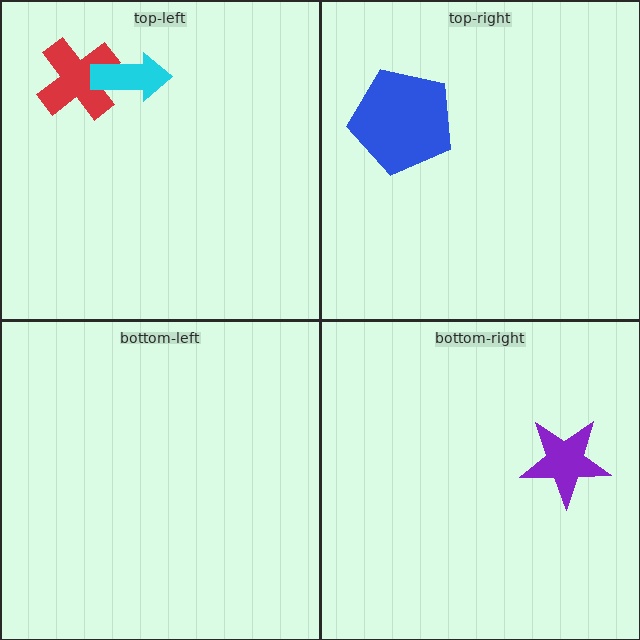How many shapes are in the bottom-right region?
1.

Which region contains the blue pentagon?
The top-right region.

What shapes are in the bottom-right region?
The purple star.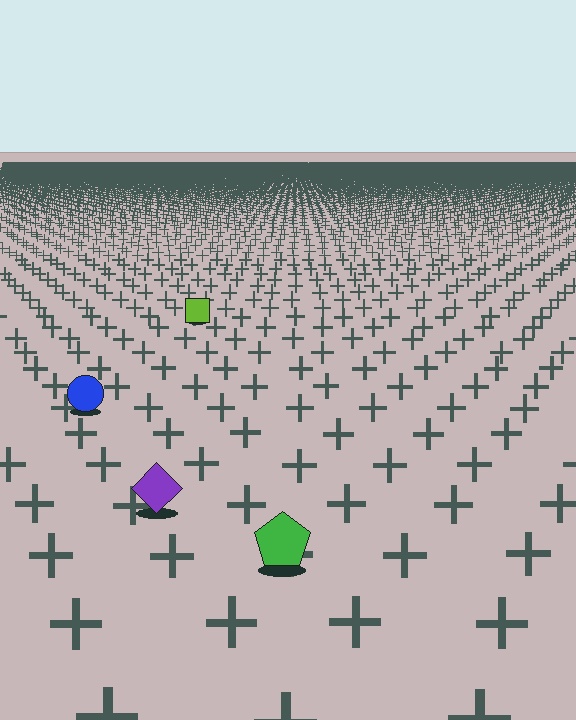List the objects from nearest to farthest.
From nearest to farthest: the green pentagon, the purple diamond, the blue circle, the lime square.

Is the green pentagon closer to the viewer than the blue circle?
Yes. The green pentagon is closer — you can tell from the texture gradient: the ground texture is coarser near it.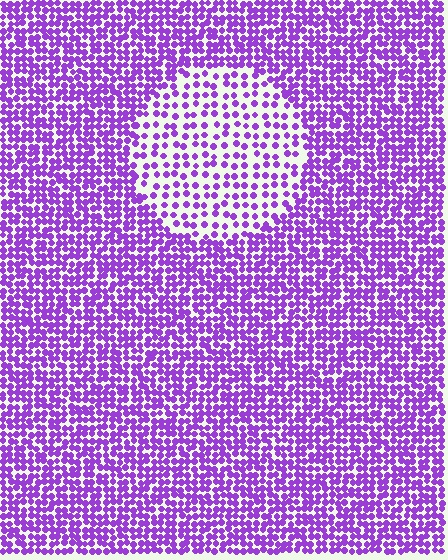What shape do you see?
I see a circle.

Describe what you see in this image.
The image contains small purple elements arranged at two different densities. A circle-shaped region is visible where the elements are less densely packed than the surrounding area.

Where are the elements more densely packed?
The elements are more densely packed outside the circle boundary.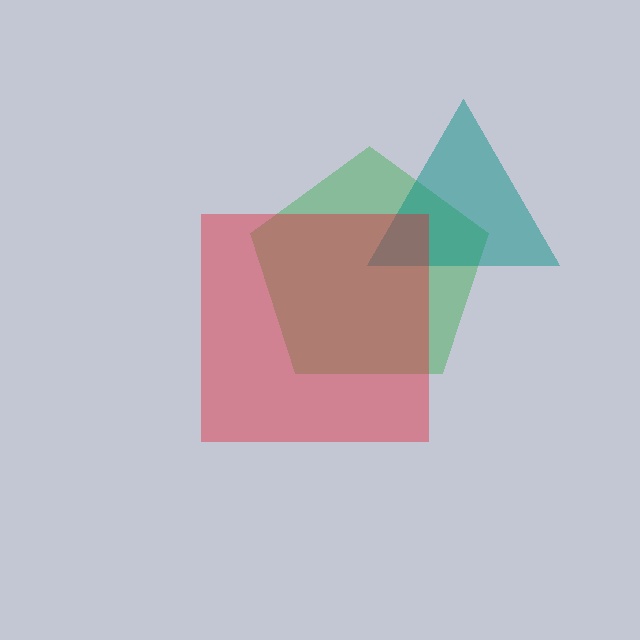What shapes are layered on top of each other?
The layered shapes are: a green pentagon, a teal triangle, a red square.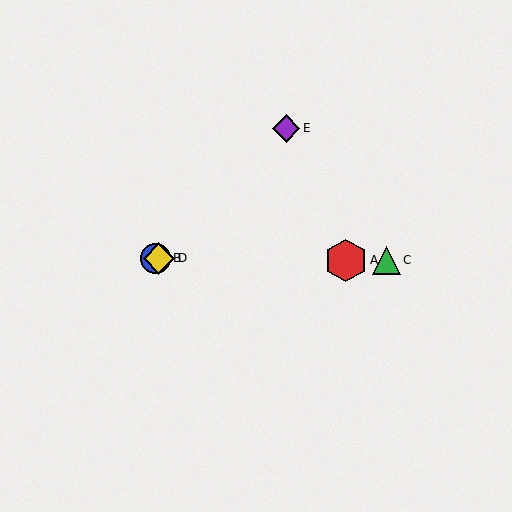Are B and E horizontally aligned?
No, B is at y≈259 and E is at y≈129.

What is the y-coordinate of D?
Object D is at y≈259.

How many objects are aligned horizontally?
4 objects (A, B, C, D) are aligned horizontally.